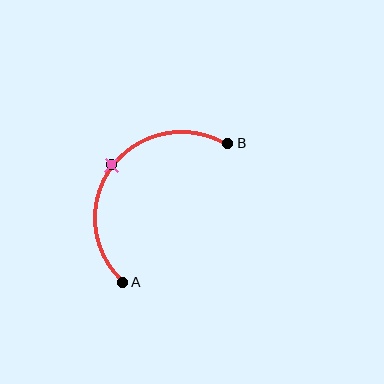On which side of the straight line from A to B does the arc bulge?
The arc bulges above and to the left of the straight line connecting A and B.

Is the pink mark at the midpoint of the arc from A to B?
Yes. The pink mark lies on the arc at equal arc-length from both A and B — it is the arc midpoint.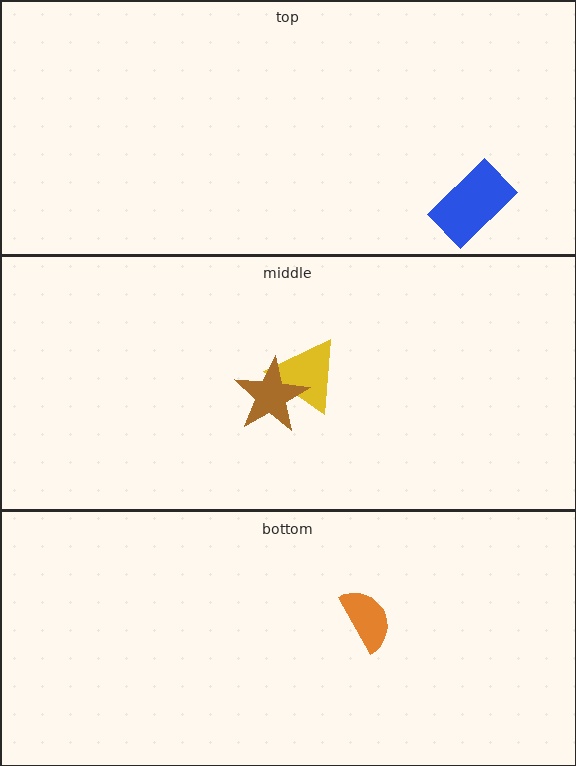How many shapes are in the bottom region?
1.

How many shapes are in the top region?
1.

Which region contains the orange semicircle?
The bottom region.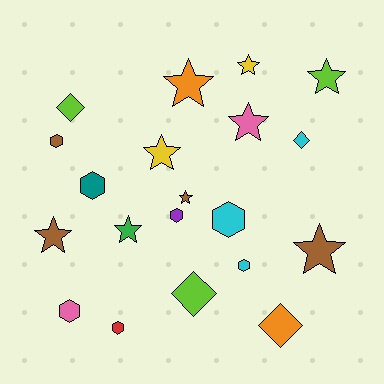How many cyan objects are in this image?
There are 3 cyan objects.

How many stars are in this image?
There are 9 stars.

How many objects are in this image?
There are 20 objects.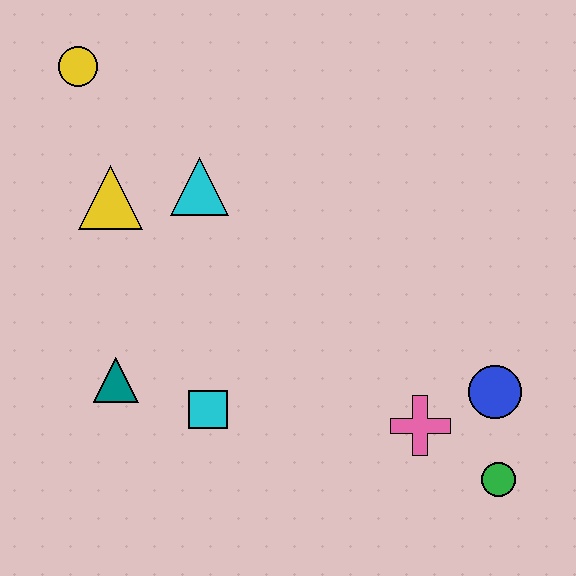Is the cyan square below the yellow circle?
Yes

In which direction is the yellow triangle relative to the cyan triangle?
The yellow triangle is to the left of the cyan triangle.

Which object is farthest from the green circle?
The yellow circle is farthest from the green circle.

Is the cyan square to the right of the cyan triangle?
Yes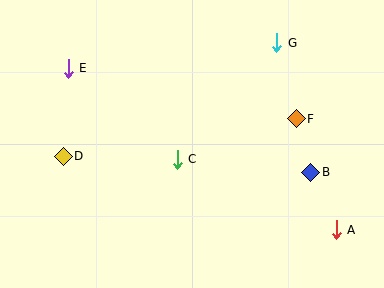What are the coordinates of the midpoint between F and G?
The midpoint between F and G is at (286, 81).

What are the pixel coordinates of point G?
Point G is at (277, 43).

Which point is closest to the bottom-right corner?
Point A is closest to the bottom-right corner.